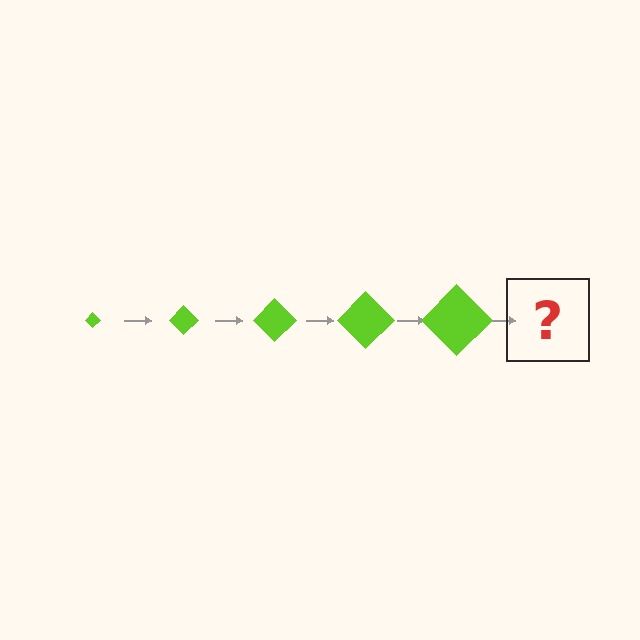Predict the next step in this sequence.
The next step is a lime diamond, larger than the previous one.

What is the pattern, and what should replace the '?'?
The pattern is that the diamond gets progressively larger each step. The '?' should be a lime diamond, larger than the previous one.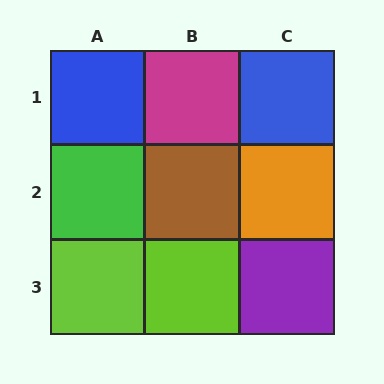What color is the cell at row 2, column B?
Brown.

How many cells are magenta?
1 cell is magenta.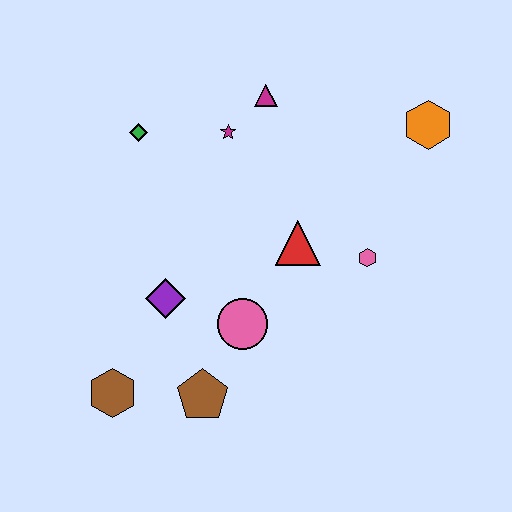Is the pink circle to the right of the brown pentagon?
Yes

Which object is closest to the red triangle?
The pink hexagon is closest to the red triangle.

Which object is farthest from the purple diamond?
The orange hexagon is farthest from the purple diamond.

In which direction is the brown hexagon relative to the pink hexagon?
The brown hexagon is to the left of the pink hexagon.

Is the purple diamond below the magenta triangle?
Yes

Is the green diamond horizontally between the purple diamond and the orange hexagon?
No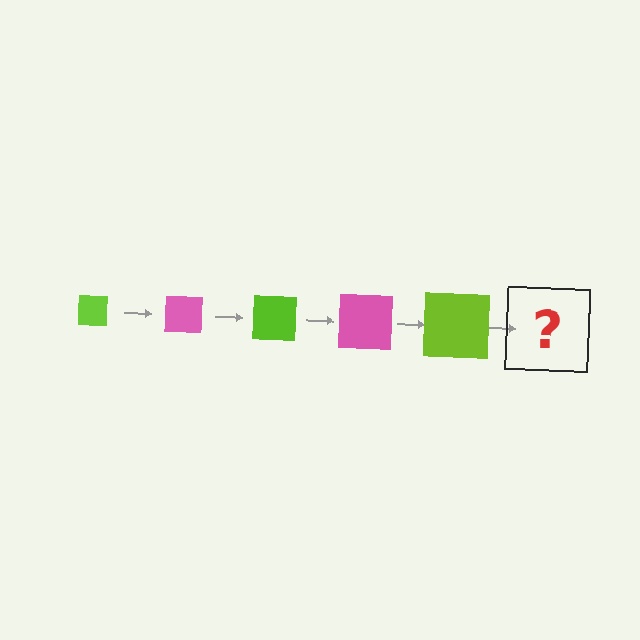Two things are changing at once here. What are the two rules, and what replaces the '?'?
The two rules are that the square grows larger each step and the color cycles through lime and pink. The '?' should be a pink square, larger than the previous one.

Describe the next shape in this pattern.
It should be a pink square, larger than the previous one.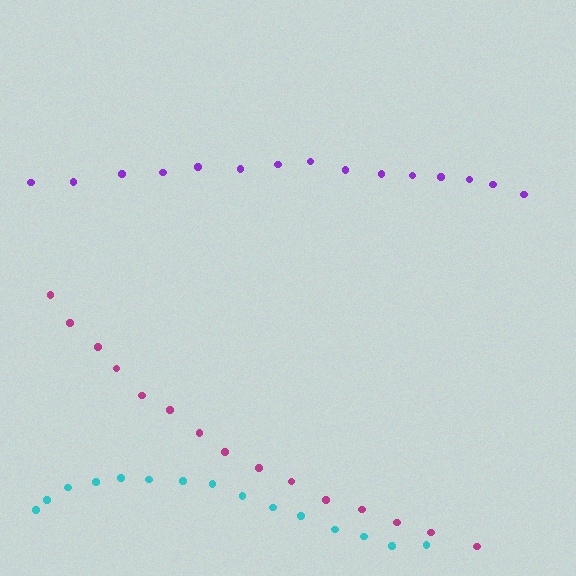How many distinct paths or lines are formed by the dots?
There are 3 distinct paths.